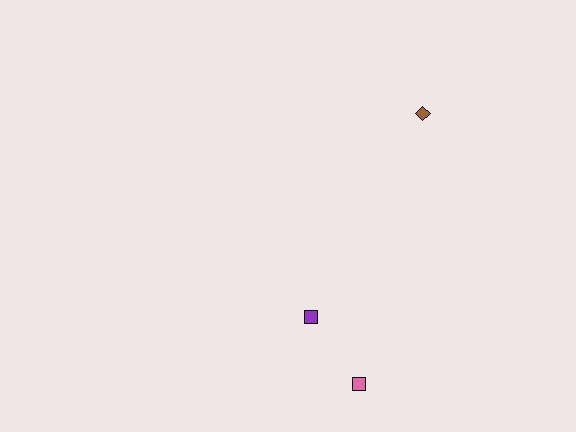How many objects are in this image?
There are 3 objects.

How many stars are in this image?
There are no stars.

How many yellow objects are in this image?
There are no yellow objects.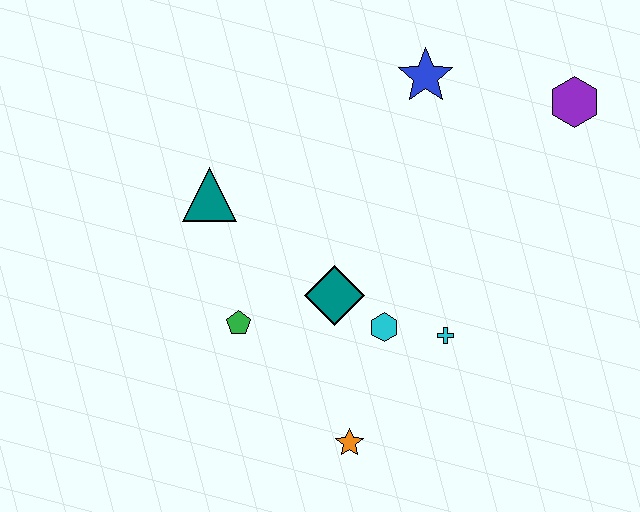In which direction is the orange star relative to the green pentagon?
The orange star is below the green pentagon.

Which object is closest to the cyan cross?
The cyan hexagon is closest to the cyan cross.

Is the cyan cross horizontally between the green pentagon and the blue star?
No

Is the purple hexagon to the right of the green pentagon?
Yes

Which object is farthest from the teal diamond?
The purple hexagon is farthest from the teal diamond.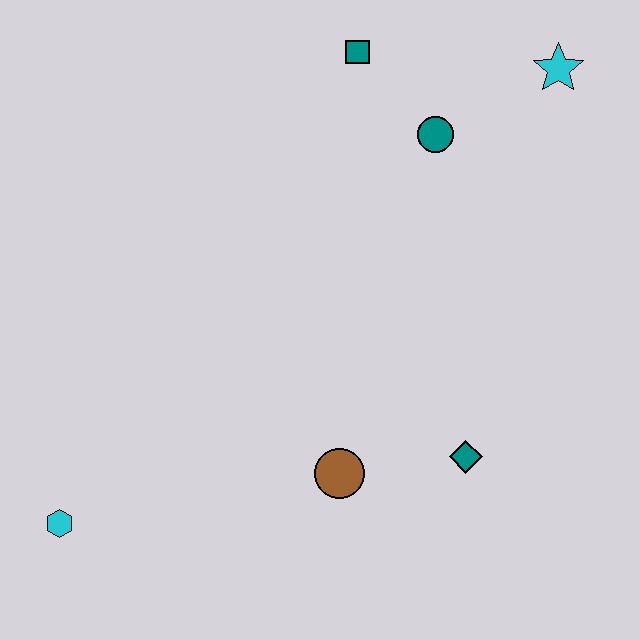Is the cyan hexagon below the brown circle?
Yes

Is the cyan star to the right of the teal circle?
Yes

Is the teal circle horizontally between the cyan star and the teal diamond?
No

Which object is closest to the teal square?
The teal circle is closest to the teal square.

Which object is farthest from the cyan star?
The cyan hexagon is farthest from the cyan star.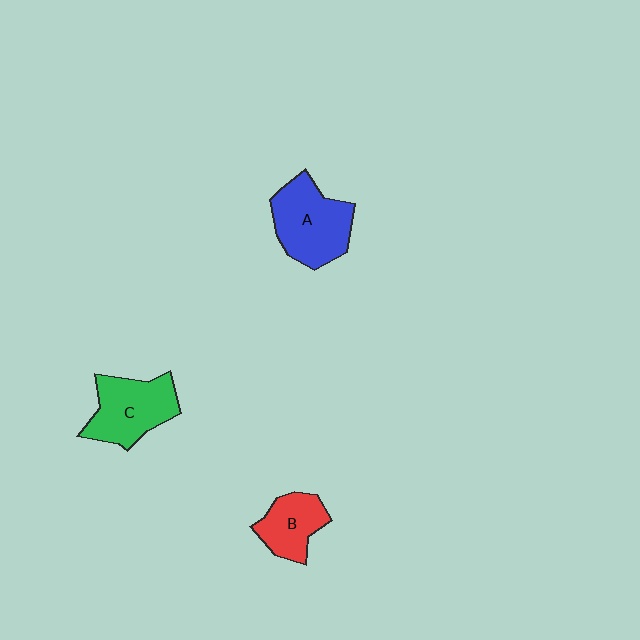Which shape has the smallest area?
Shape B (red).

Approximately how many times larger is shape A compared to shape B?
Approximately 1.6 times.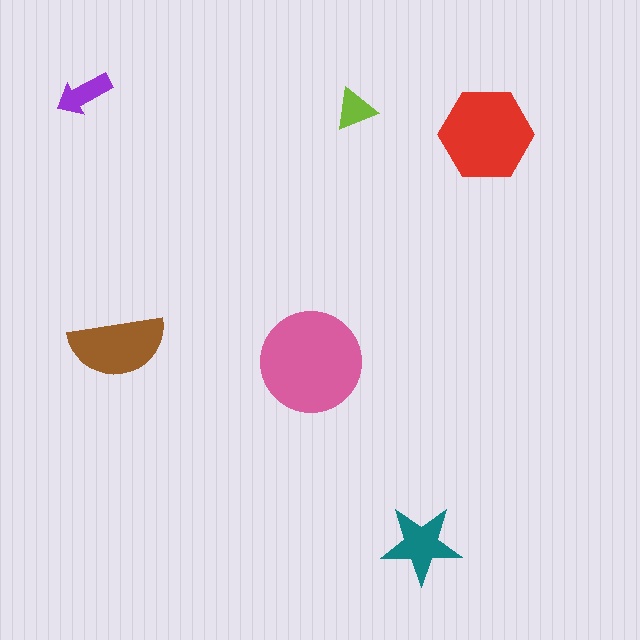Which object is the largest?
The pink circle.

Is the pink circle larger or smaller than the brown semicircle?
Larger.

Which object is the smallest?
The lime triangle.